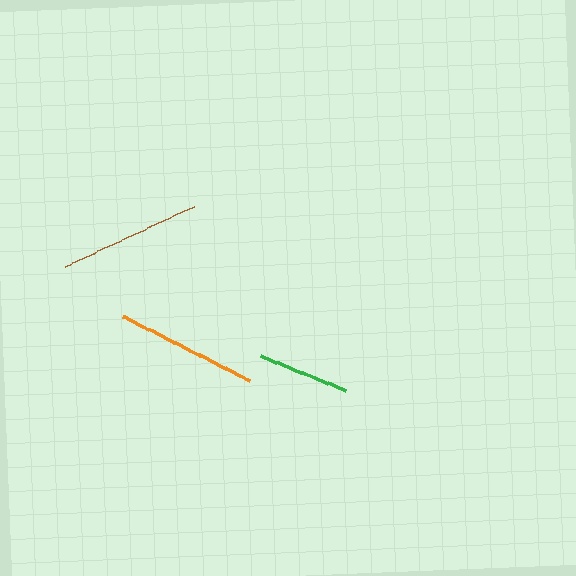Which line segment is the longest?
The brown line is the longest at approximately 142 pixels.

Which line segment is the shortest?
The green line is the shortest at approximately 92 pixels.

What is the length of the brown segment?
The brown segment is approximately 142 pixels long.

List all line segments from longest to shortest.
From longest to shortest: brown, orange, green.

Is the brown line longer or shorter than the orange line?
The brown line is longer than the orange line.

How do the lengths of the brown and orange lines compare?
The brown and orange lines are approximately the same length.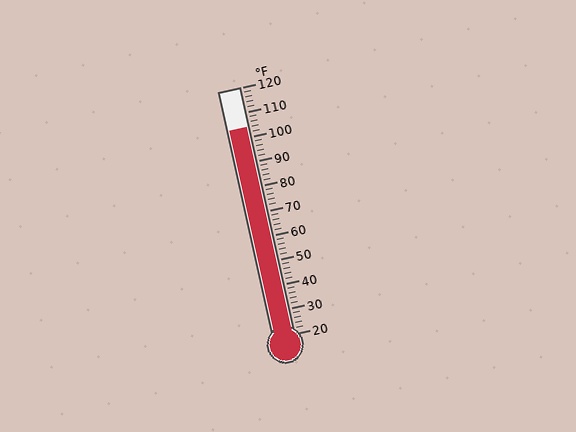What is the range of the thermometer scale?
The thermometer scale ranges from 20°F to 120°F.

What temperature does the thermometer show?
The thermometer shows approximately 104°F.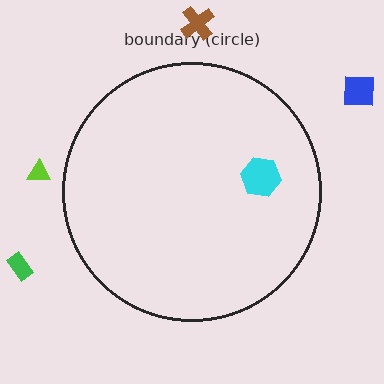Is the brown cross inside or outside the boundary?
Outside.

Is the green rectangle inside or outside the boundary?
Outside.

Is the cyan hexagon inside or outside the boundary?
Inside.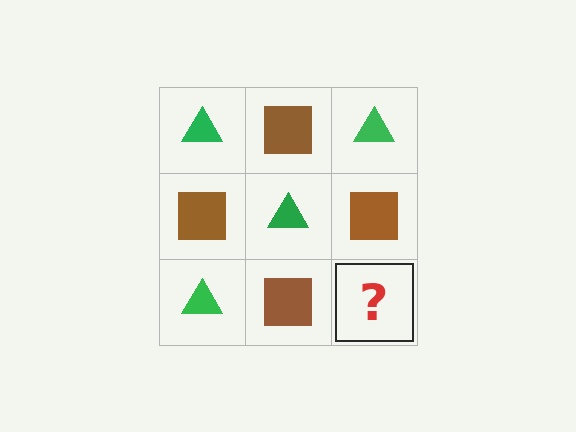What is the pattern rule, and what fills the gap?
The rule is that it alternates green triangle and brown square in a checkerboard pattern. The gap should be filled with a green triangle.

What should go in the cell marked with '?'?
The missing cell should contain a green triangle.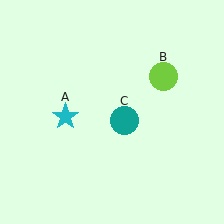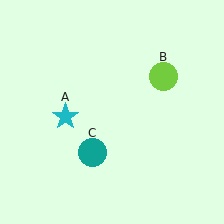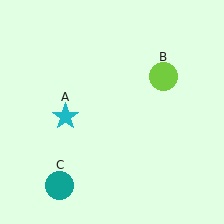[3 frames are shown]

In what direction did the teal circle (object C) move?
The teal circle (object C) moved down and to the left.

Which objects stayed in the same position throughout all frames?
Cyan star (object A) and lime circle (object B) remained stationary.